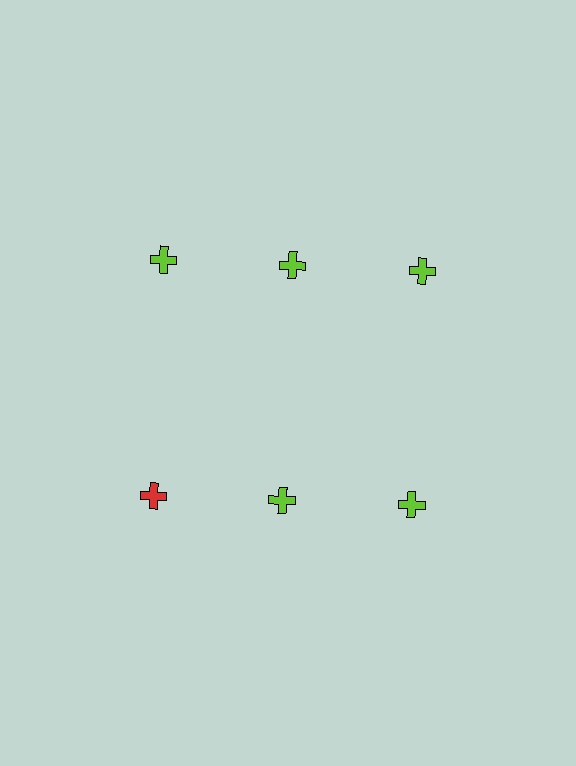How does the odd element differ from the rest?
It has a different color: red instead of lime.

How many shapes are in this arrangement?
There are 6 shapes arranged in a grid pattern.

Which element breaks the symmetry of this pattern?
The red cross in the second row, leftmost column breaks the symmetry. All other shapes are lime crosses.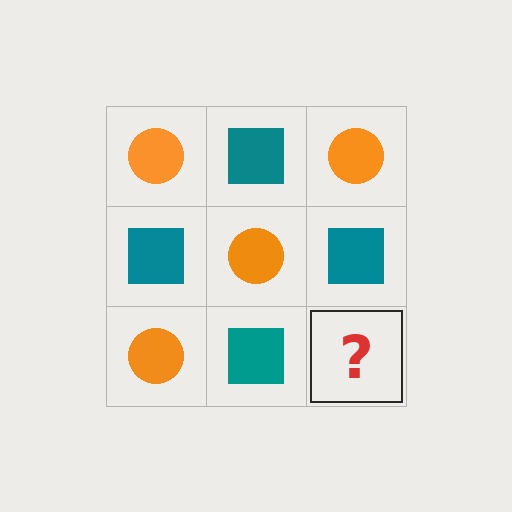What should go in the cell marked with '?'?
The missing cell should contain an orange circle.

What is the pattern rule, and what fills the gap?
The rule is that it alternates orange circle and teal square in a checkerboard pattern. The gap should be filled with an orange circle.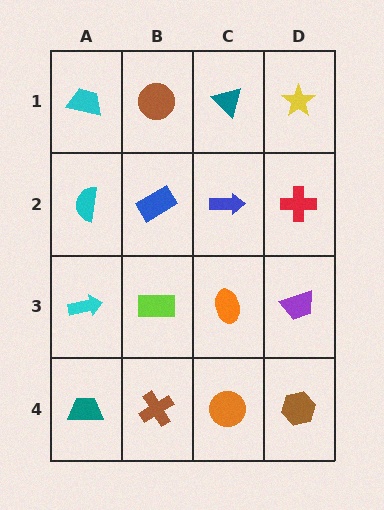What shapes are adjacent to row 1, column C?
A blue arrow (row 2, column C), a brown circle (row 1, column B), a yellow star (row 1, column D).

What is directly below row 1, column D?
A red cross.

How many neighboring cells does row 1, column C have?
3.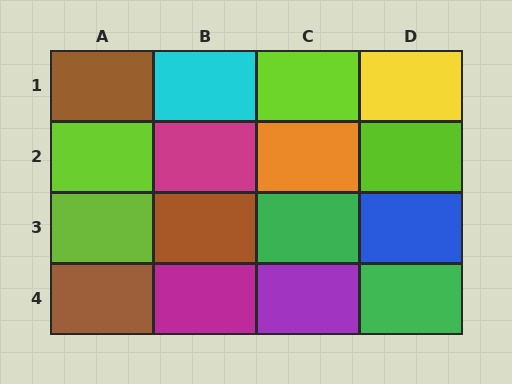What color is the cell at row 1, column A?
Brown.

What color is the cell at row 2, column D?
Lime.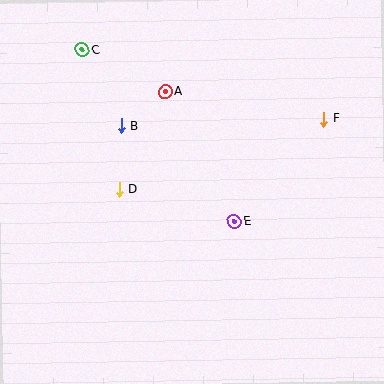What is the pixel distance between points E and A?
The distance between E and A is 147 pixels.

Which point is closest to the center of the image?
Point E at (234, 222) is closest to the center.